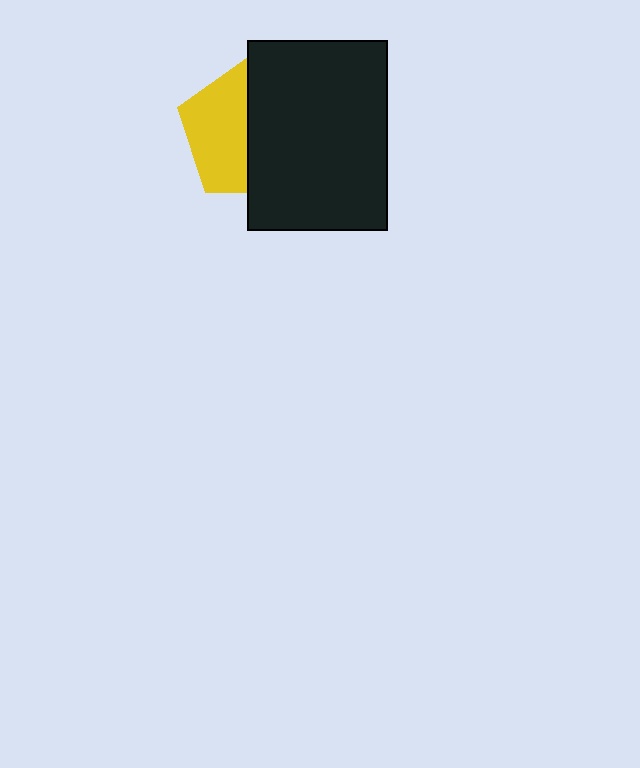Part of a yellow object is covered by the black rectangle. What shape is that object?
It is a pentagon.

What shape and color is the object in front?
The object in front is a black rectangle.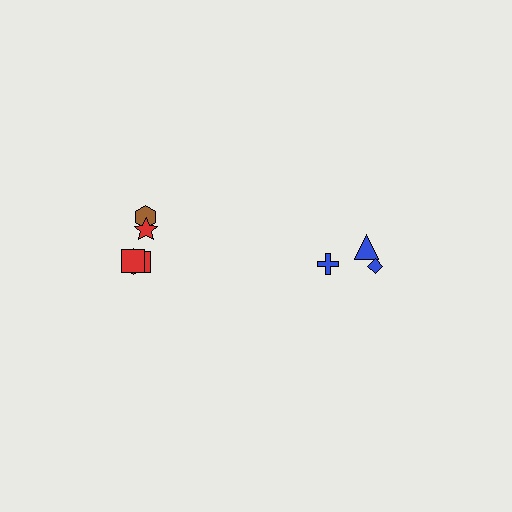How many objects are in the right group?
There are 3 objects.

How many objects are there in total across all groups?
There are 8 objects.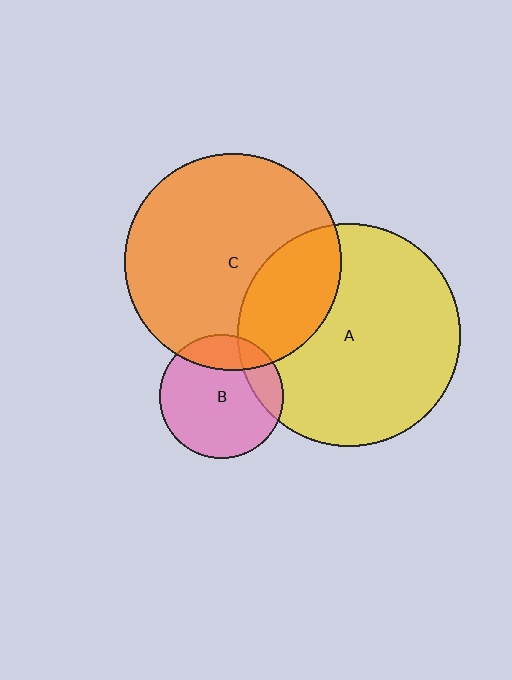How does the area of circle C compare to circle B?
Approximately 3.0 times.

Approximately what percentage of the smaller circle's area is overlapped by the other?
Approximately 20%.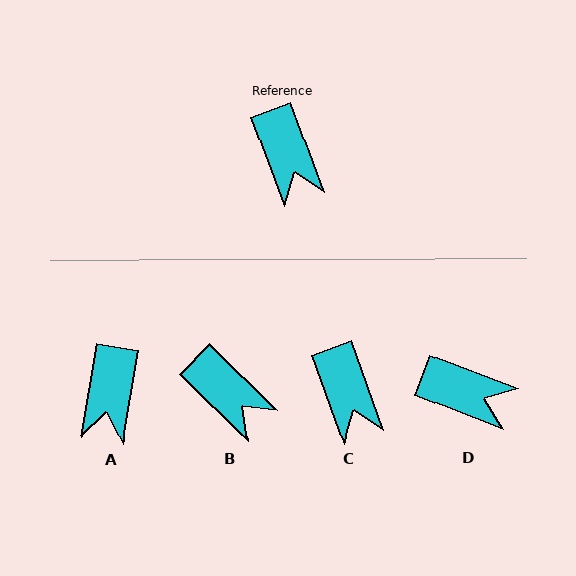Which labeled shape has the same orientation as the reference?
C.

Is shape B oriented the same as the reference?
No, it is off by about 26 degrees.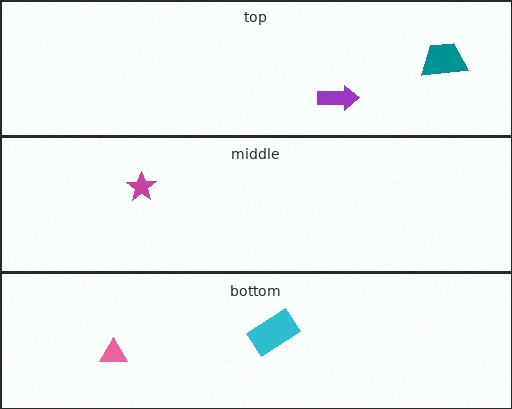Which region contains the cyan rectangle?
The bottom region.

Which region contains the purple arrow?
The top region.